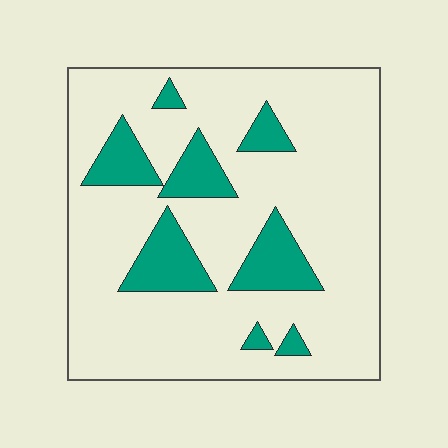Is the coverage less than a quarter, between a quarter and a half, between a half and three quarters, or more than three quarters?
Less than a quarter.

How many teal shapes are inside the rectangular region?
8.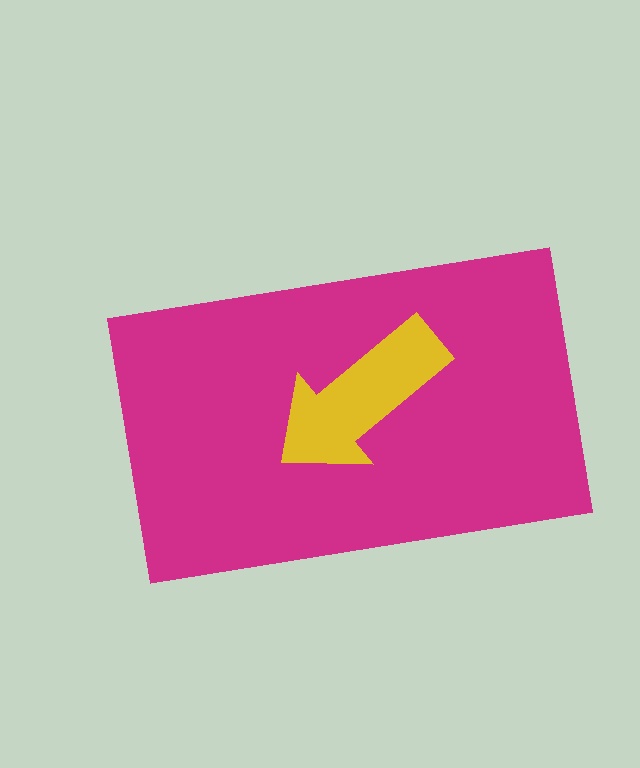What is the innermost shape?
The yellow arrow.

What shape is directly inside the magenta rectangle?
The yellow arrow.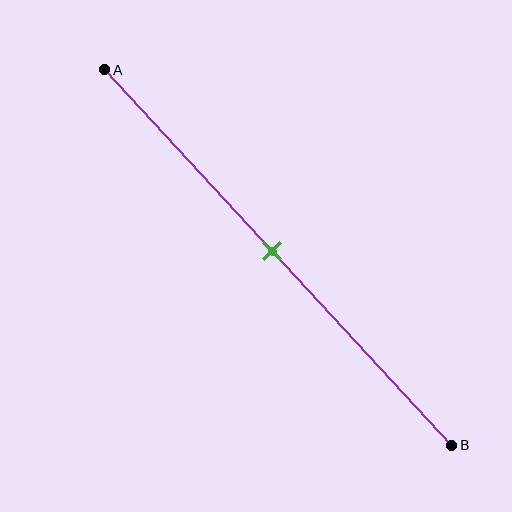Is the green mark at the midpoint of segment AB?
Yes, the mark is approximately at the midpoint.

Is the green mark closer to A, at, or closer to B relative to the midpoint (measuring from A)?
The green mark is approximately at the midpoint of segment AB.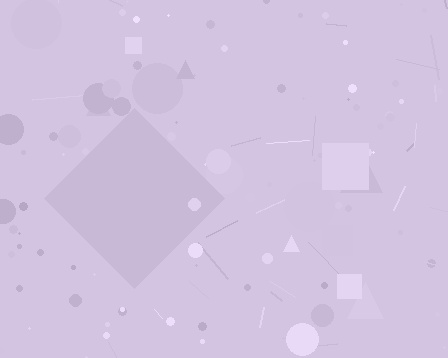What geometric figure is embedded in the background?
A diamond is embedded in the background.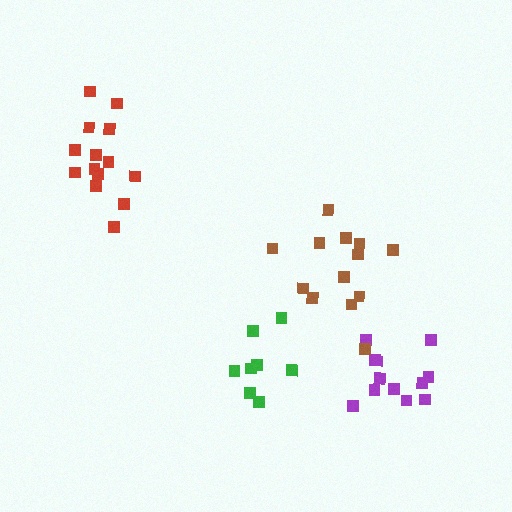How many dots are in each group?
Group 1: 12 dots, Group 2: 14 dots, Group 3: 8 dots, Group 4: 13 dots (47 total).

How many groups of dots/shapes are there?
There are 4 groups.